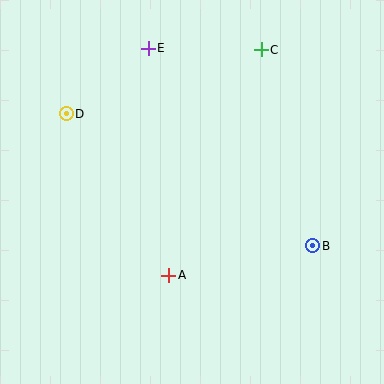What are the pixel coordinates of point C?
Point C is at (261, 50).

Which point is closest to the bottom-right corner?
Point B is closest to the bottom-right corner.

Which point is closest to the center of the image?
Point A at (169, 275) is closest to the center.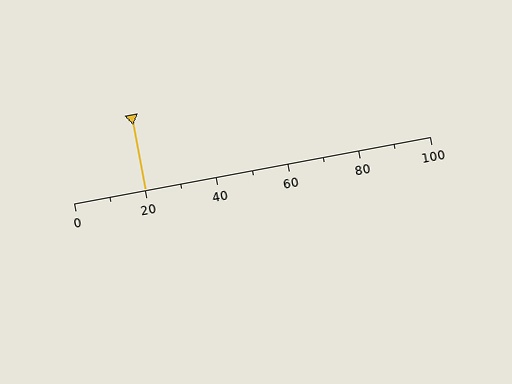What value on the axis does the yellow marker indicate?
The marker indicates approximately 20.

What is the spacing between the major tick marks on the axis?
The major ticks are spaced 20 apart.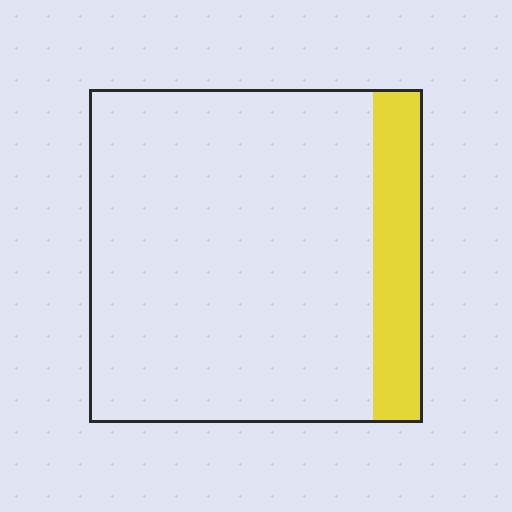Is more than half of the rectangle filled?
No.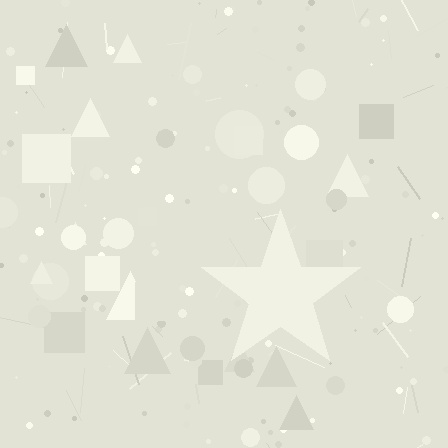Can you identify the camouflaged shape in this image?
The camouflaged shape is a star.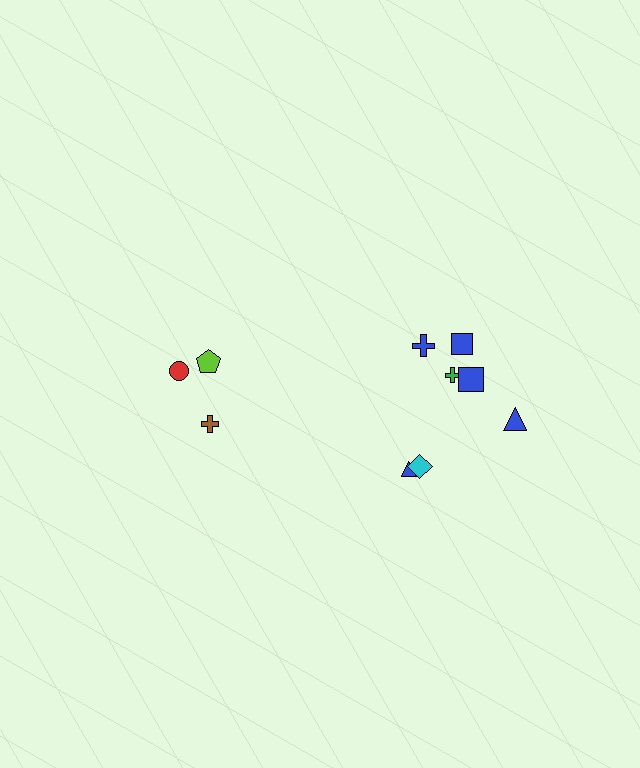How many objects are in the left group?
There are 3 objects.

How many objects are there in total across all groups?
There are 10 objects.